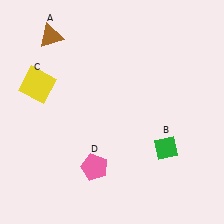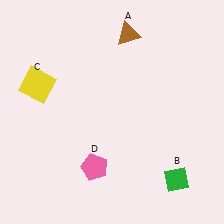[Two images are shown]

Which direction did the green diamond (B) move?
The green diamond (B) moved down.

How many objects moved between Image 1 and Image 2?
2 objects moved between the two images.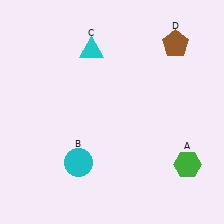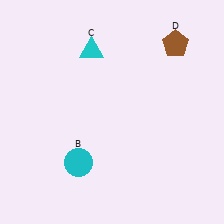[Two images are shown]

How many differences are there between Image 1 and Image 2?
There is 1 difference between the two images.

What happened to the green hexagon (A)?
The green hexagon (A) was removed in Image 2. It was in the bottom-right area of Image 1.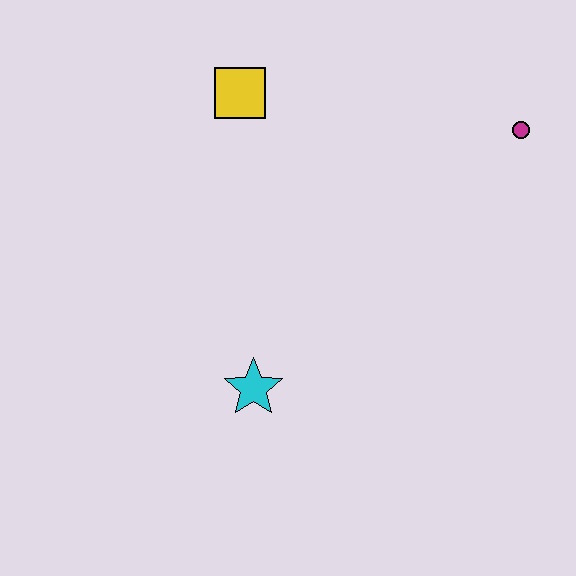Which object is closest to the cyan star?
The yellow square is closest to the cyan star.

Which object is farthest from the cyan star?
The magenta circle is farthest from the cyan star.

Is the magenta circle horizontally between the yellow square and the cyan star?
No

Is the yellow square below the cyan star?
No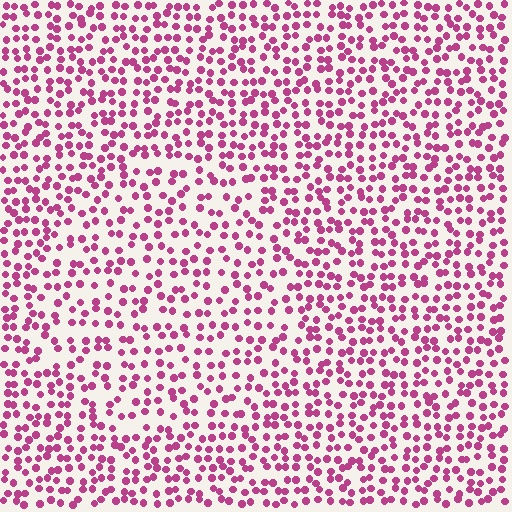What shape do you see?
I see a circle.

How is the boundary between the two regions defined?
The boundary is defined by a change in element density (approximately 1.4x ratio). All elements are the same color, size, and shape.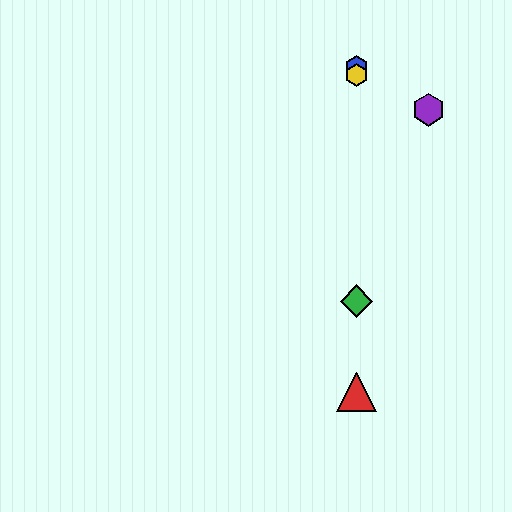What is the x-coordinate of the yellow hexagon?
The yellow hexagon is at x≈356.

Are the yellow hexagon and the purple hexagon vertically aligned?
No, the yellow hexagon is at x≈356 and the purple hexagon is at x≈429.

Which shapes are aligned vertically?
The red triangle, the blue hexagon, the green diamond, the yellow hexagon are aligned vertically.